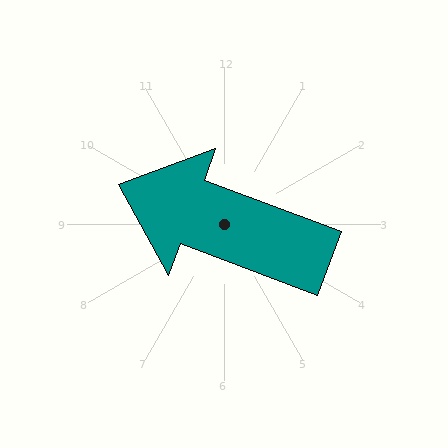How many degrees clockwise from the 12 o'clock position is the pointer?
Approximately 290 degrees.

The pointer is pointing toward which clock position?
Roughly 10 o'clock.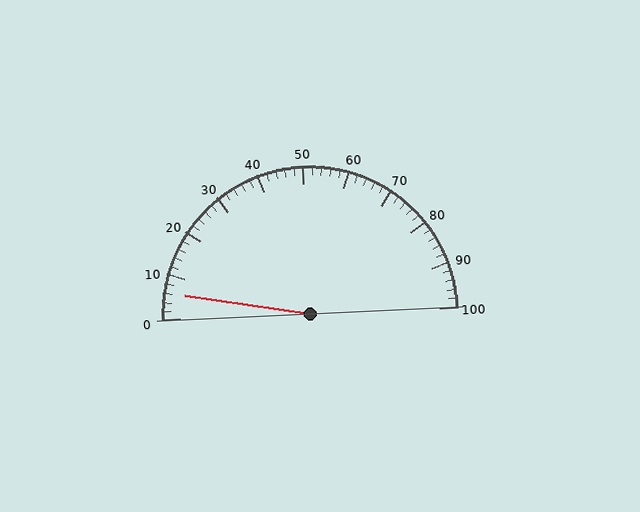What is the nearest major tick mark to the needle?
The nearest major tick mark is 10.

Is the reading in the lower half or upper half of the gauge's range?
The reading is in the lower half of the range (0 to 100).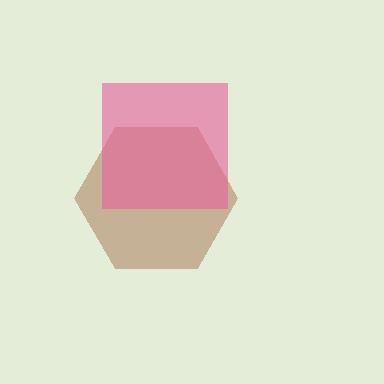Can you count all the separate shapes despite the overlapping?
Yes, there are 2 separate shapes.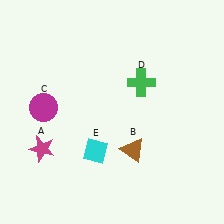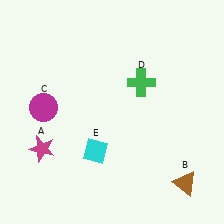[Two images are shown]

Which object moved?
The brown triangle (B) moved right.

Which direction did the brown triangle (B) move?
The brown triangle (B) moved right.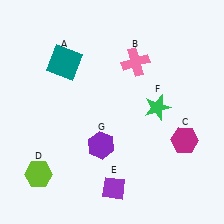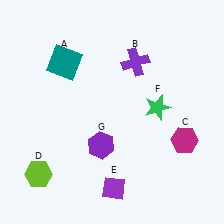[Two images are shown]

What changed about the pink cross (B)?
In Image 1, B is pink. In Image 2, it changed to purple.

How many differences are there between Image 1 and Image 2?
There is 1 difference between the two images.